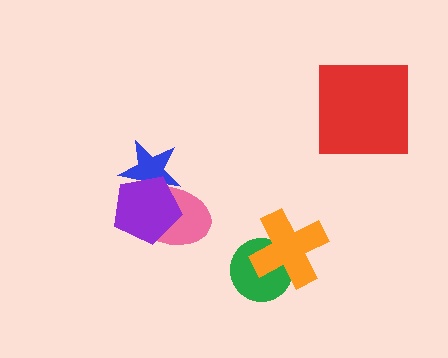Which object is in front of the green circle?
The orange cross is in front of the green circle.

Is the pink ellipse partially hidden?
Yes, it is partially covered by another shape.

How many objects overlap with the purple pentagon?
2 objects overlap with the purple pentagon.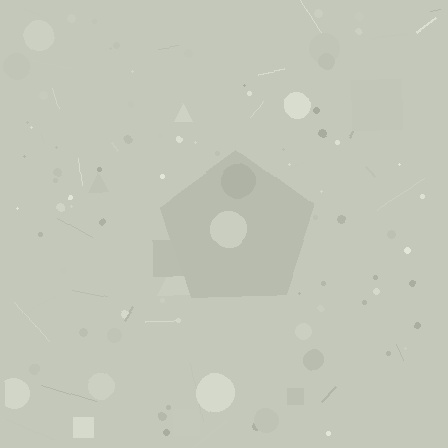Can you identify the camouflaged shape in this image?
The camouflaged shape is a pentagon.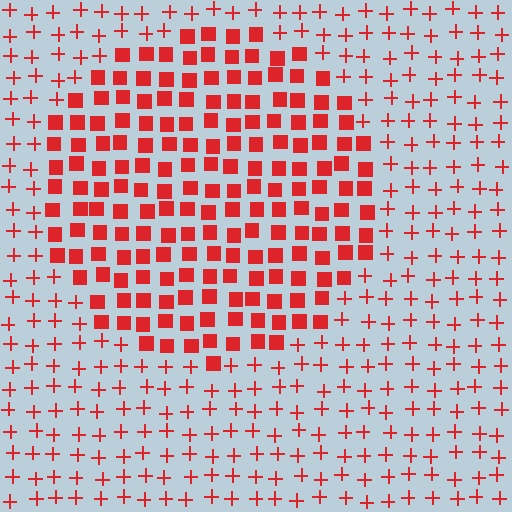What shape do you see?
I see a circle.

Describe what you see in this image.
The image is filled with small red elements arranged in a uniform grid. A circle-shaped region contains squares, while the surrounding area contains plus signs. The boundary is defined purely by the change in element shape.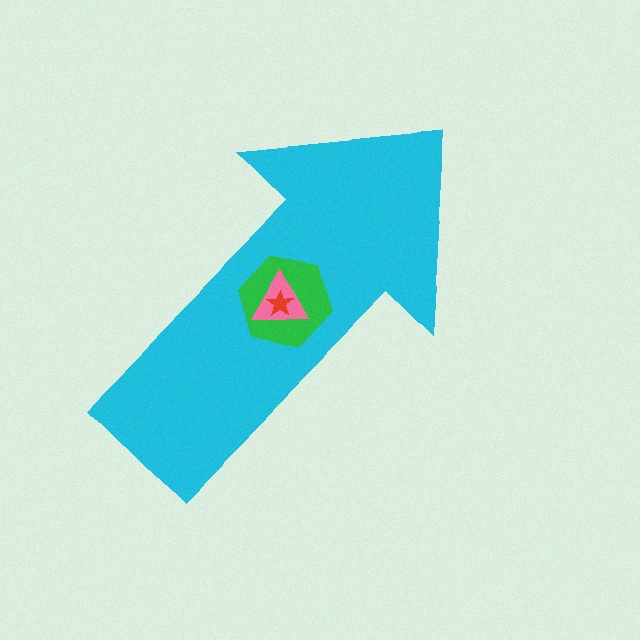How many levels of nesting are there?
4.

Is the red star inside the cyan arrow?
Yes.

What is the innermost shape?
The red star.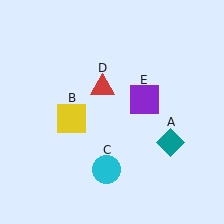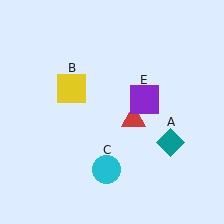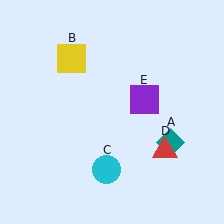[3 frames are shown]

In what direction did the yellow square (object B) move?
The yellow square (object B) moved up.